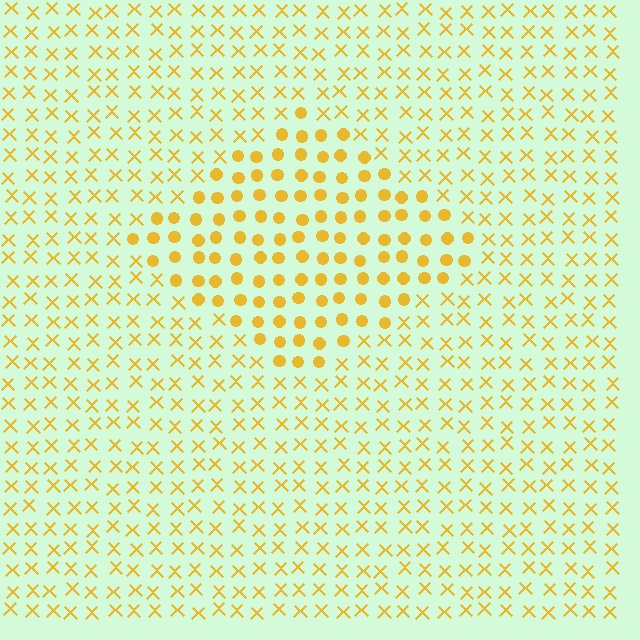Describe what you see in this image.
The image is filled with small yellow elements arranged in a uniform grid. A diamond-shaped region contains circles, while the surrounding area contains X marks. The boundary is defined purely by the change in element shape.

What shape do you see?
I see a diamond.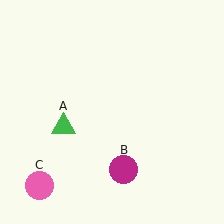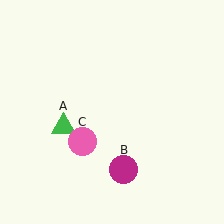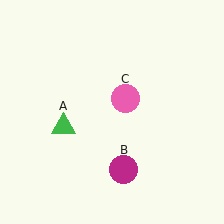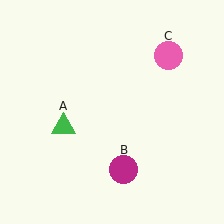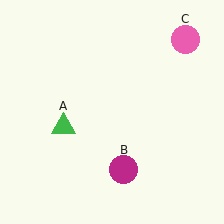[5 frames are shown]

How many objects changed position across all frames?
1 object changed position: pink circle (object C).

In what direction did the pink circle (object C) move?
The pink circle (object C) moved up and to the right.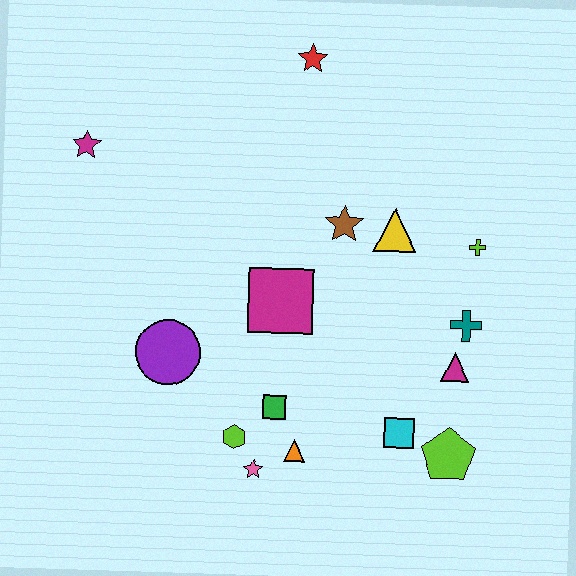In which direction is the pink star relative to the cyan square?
The pink star is to the left of the cyan square.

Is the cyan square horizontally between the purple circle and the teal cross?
Yes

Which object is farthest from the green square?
The red star is farthest from the green square.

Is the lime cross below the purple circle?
No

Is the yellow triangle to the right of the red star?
Yes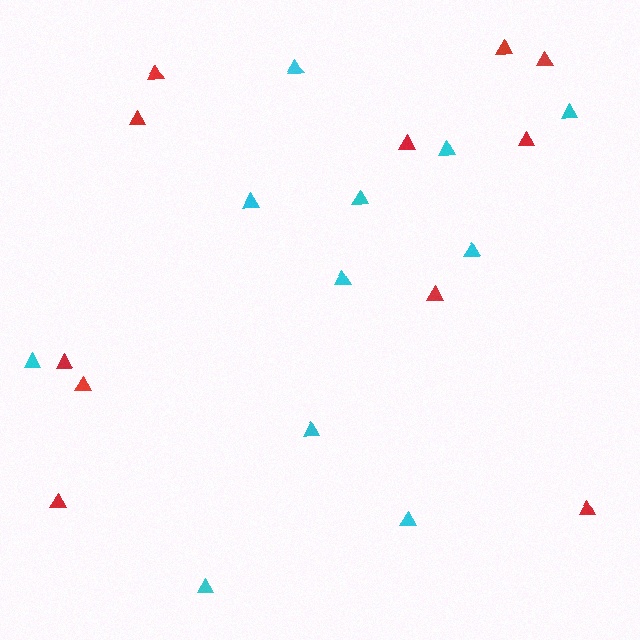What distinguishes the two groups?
There are 2 groups: one group of red triangles (11) and one group of cyan triangles (11).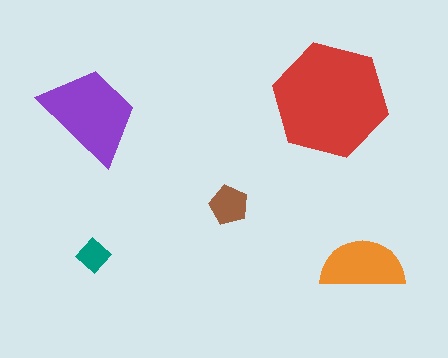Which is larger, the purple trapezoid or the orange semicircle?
The purple trapezoid.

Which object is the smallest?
The teal diamond.